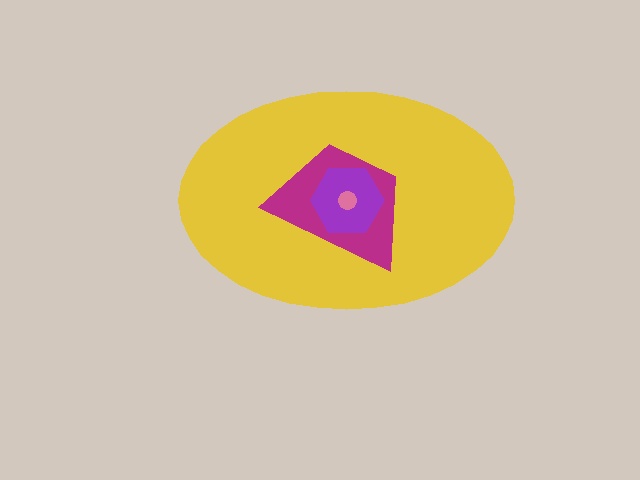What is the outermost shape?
The yellow ellipse.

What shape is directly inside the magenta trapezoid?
The purple hexagon.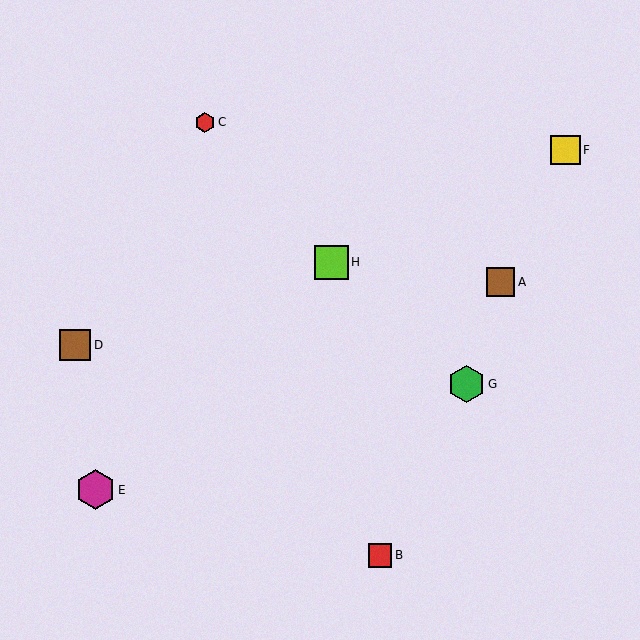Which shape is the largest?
The magenta hexagon (labeled E) is the largest.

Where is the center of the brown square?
The center of the brown square is at (75, 345).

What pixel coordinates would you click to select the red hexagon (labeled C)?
Click at (205, 122) to select the red hexagon C.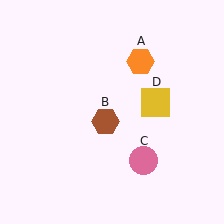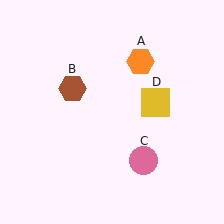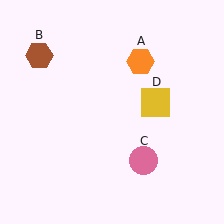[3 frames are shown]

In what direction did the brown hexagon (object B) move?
The brown hexagon (object B) moved up and to the left.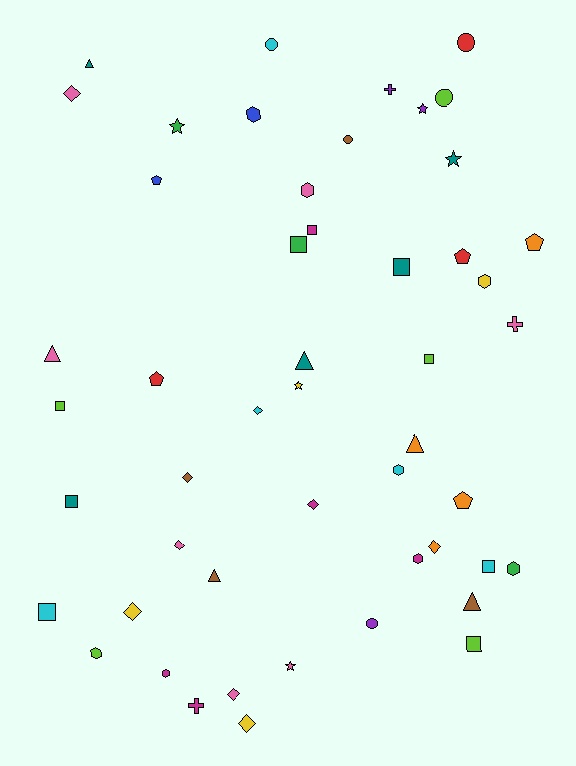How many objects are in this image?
There are 50 objects.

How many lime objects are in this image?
There are 5 lime objects.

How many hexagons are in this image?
There are 8 hexagons.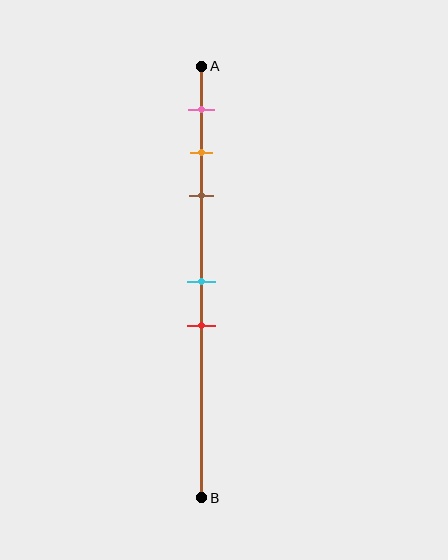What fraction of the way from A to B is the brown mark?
The brown mark is approximately 30% (0.3) of the way from A to B.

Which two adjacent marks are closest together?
The orange and brown marks are the closest adjacent pair.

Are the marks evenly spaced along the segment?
No, the marks are not evenly spaced.